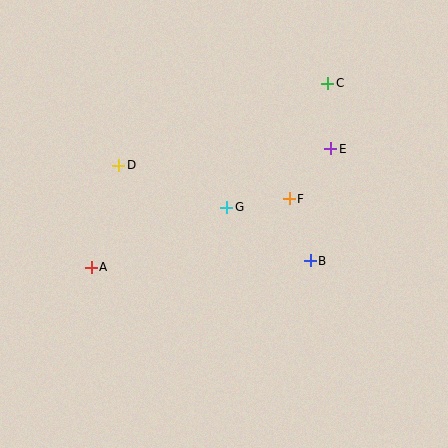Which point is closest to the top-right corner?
Point C is closest to the top-right corner.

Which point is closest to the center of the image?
Point G at (227, 207) is closest to the center.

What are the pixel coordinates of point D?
Point D is at (119, 165).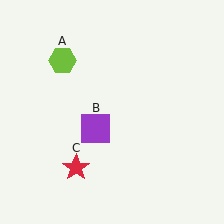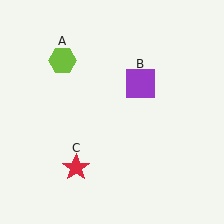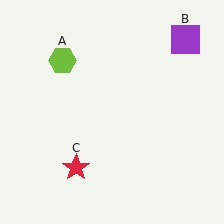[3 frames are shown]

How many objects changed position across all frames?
1 object changed position: purple square (object B).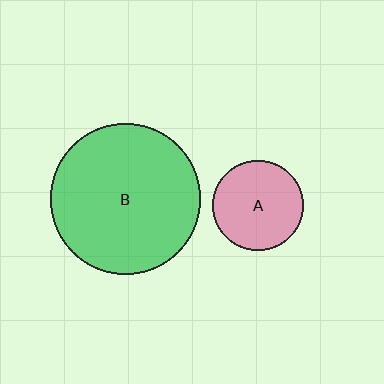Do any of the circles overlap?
No, none of the circles overlap.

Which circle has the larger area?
Circle B (green).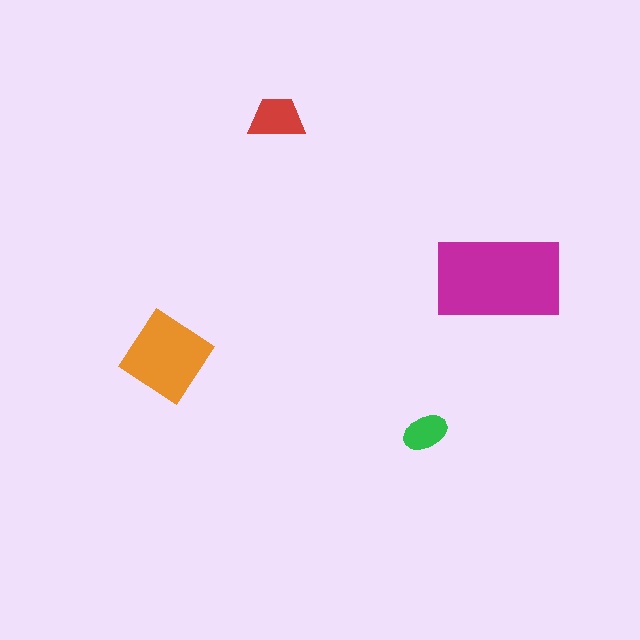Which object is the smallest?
The green ellipse.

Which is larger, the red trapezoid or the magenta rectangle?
The magenta rectangle.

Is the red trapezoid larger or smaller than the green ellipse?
Larger.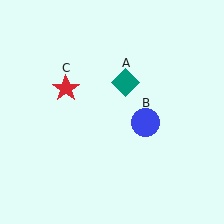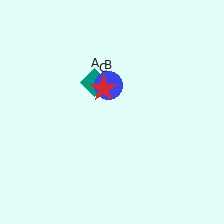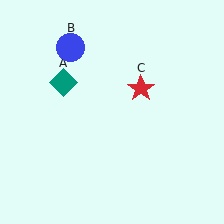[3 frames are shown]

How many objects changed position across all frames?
3 objects changed position: teal diamond (object A), blue circle (object B), red star (object C).